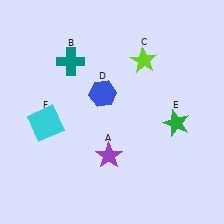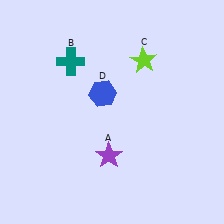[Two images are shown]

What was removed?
The green star (E), the cyan square (F) were removed in Image 2.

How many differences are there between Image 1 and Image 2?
There are 2 differences between the two images.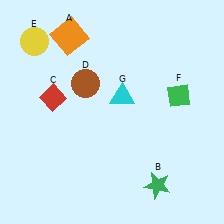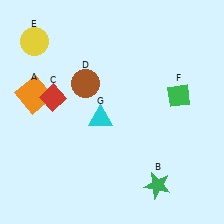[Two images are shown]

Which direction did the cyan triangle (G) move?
The cyan triangle (G) moved down.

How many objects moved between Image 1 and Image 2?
2 objects moved between the two images.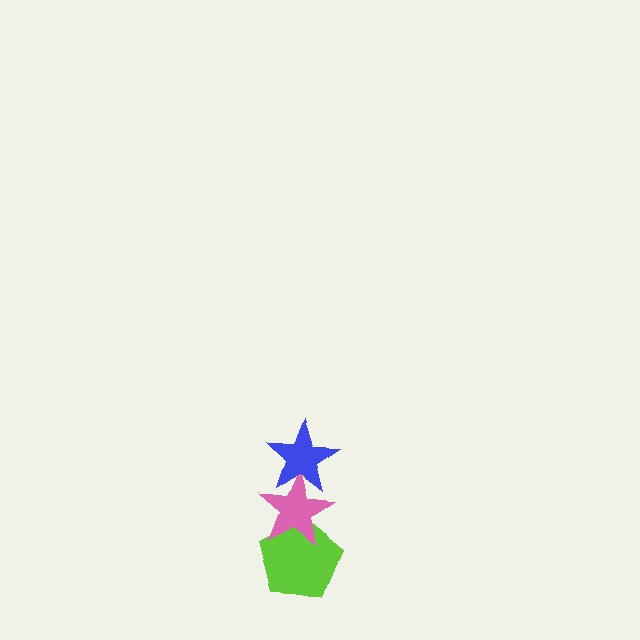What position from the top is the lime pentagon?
The lime pentagon is 3rd from the top.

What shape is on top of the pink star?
The blue star is on top of the pink star.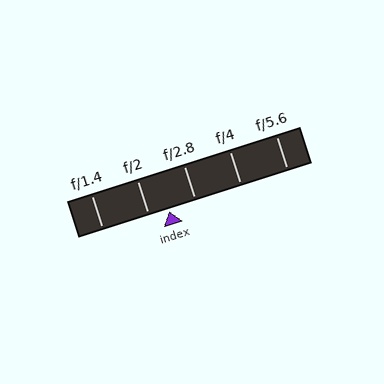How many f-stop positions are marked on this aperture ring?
There are 5 f-stop positions marked.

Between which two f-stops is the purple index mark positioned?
The index mark is between f/2 and f/2.8.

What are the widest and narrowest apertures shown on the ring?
The widest aperture shown is f/1.4 and the narrowest is f/5.6.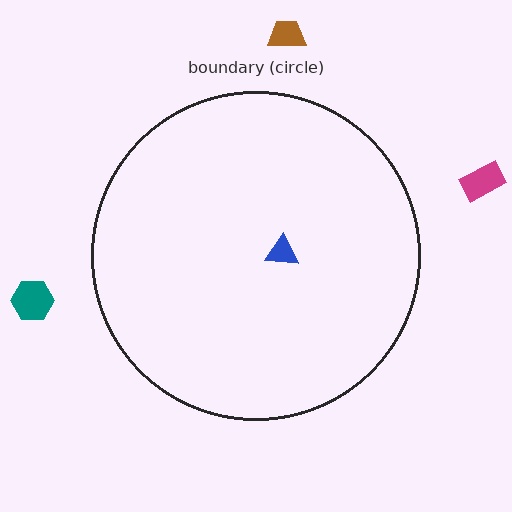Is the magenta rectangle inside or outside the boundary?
Outside.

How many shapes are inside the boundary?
1 inside, 3 outside.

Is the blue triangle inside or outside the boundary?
Inside.